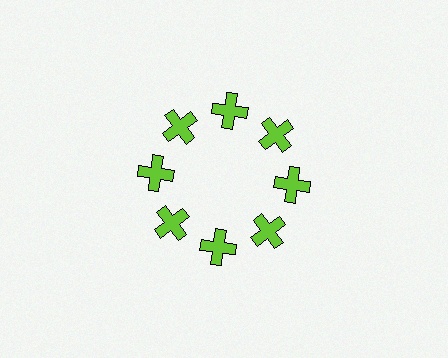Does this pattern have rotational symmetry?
Yes, this pattern has 8-fold rotational symmetry. It looks the same after rotating 45 degrees around the center.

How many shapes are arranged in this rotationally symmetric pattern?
There are 8 shapes, arranged in 8 groups of 1.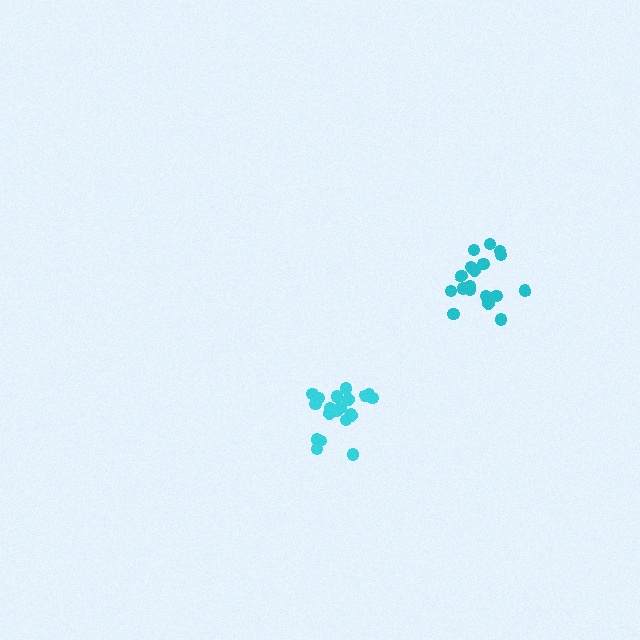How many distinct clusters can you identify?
There are 2 distinct clusters.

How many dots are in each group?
Group 1: 18 dots, Group 2: 20 dots (38 total).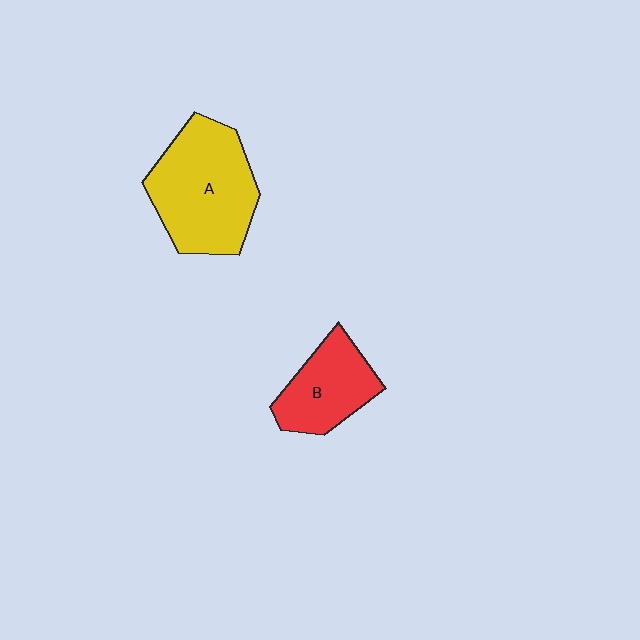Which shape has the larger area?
Shape A (yellow).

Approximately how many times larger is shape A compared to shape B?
Approximately 1.6 times.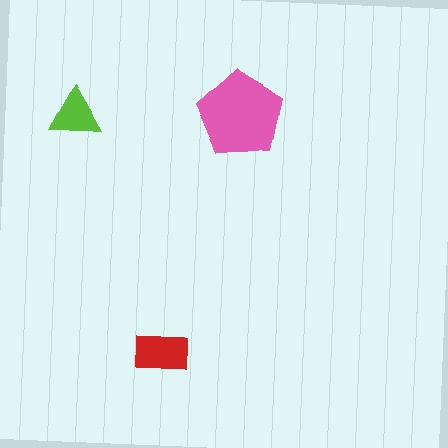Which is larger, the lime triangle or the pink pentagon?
The pink pentagon.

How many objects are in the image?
There are 3 objects in the image.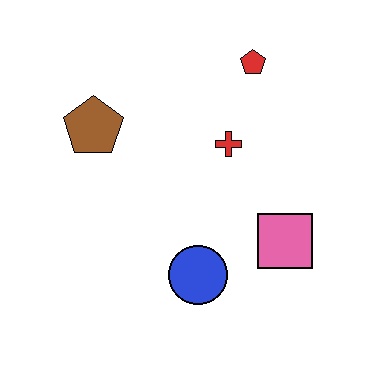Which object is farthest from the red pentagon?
The blue circle is farthest from the red pentagon.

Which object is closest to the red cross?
The red pentagon is closest to the red cross.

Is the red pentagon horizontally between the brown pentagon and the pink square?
Yes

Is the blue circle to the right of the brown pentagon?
Yes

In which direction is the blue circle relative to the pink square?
The blue circle is to the left of the pink square.